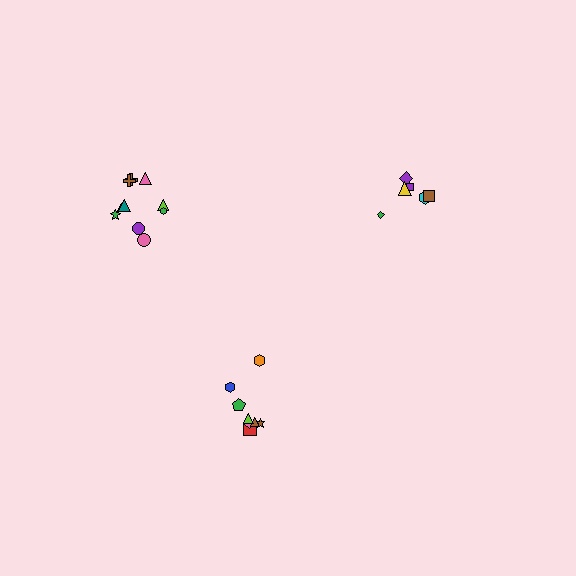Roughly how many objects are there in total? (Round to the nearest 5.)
Roughly 25 objects in total.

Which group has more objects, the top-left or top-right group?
The top-left group.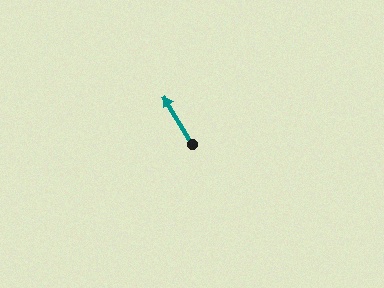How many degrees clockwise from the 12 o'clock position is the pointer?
Approximately 329 degrees.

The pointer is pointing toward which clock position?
Roughly 11 o'clock.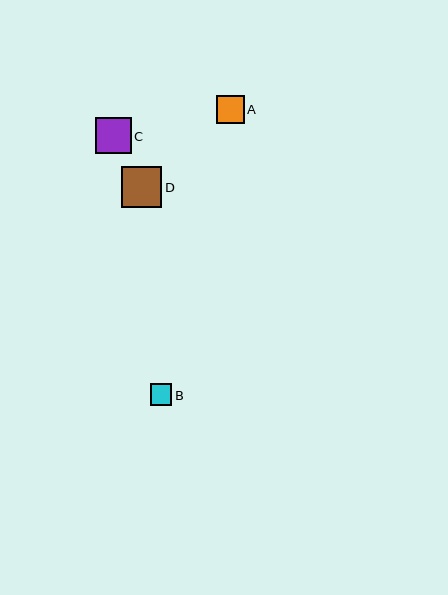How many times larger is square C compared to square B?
Square C is approximately 1.6 times the size of square B.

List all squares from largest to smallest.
From largest to smallest: D, C, A, B.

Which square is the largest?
Square D is the largest with a size of approximately 41 pixels.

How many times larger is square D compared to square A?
Square D is approximately 1.4 times the size of square A.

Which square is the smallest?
Square B is the smallest with a size of approximately 22 pixels.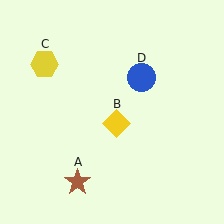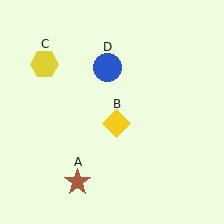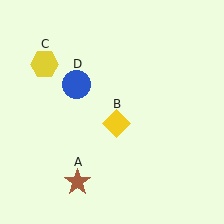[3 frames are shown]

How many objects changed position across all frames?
1 object changed position: blue circle (object D).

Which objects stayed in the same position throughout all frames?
Brown star (object A) and yellow diamond (object B) and yellow hexagon (object C) remained stationary.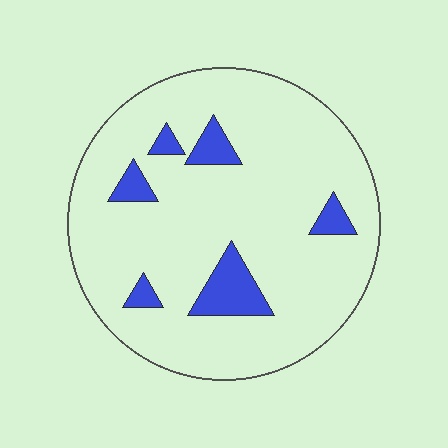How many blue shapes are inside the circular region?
6.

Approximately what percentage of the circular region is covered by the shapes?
Approximately 10%.